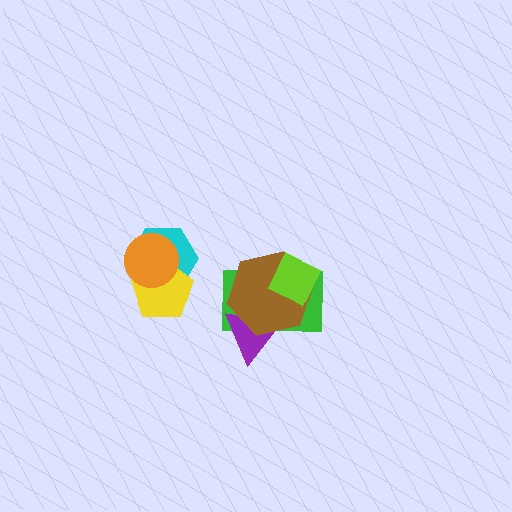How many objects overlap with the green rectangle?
3 objects overlap with the green rectangle.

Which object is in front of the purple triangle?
The brown hexagon is in front of the purple triangle.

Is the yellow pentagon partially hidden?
Yes, it is partially covered by another shape.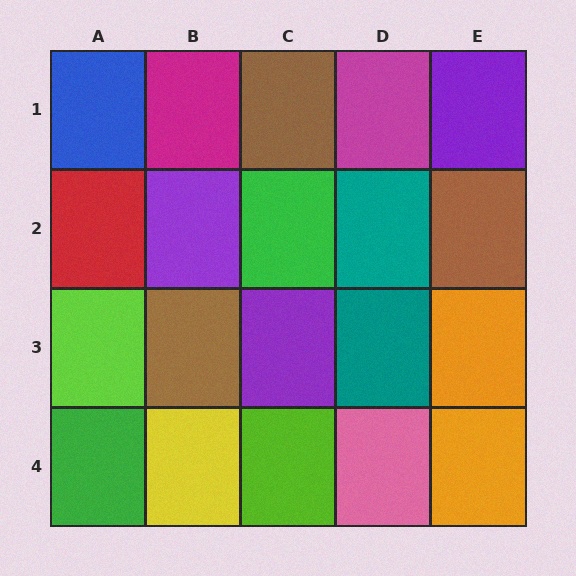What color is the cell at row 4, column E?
Orange.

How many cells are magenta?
2 cells are magenta.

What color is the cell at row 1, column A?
Blue.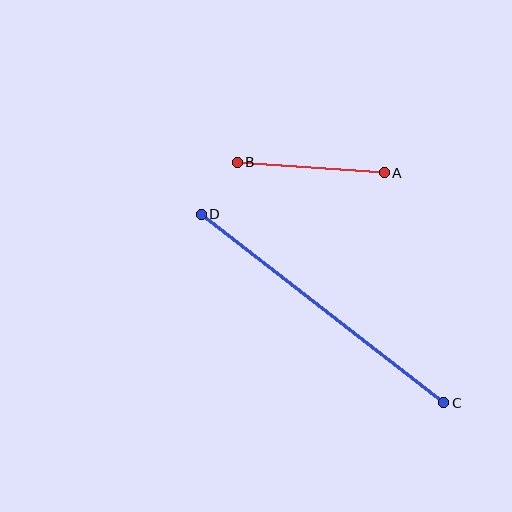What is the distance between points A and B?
The distance is approximately 147 pixels.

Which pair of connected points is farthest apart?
Points C and D are farthest apart.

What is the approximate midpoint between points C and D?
The midpoint is at approximately (322, 309) pixels.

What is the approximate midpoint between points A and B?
The midpoint is at approximately (311, 168) pixels.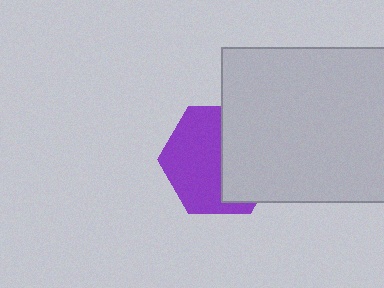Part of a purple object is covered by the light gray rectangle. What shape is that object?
It is a hexagon.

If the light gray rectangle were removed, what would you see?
You would see the complete purple hexagon.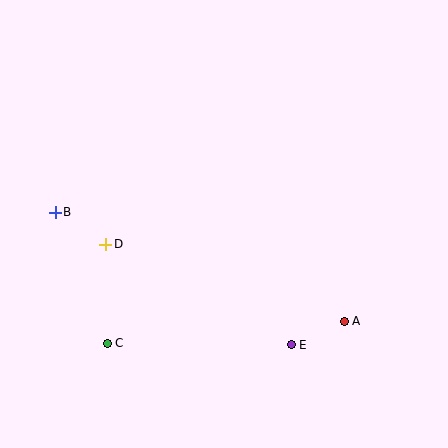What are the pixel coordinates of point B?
Point B is at (55, 212).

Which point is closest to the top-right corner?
Point A is closest to the top-right corner.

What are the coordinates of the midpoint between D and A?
The midpoint between D and A is at (225, 283).